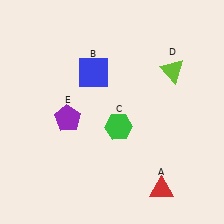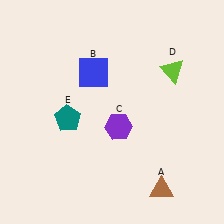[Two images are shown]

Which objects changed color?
A changed from red to brown. C changed from green to purple. E changed from purple to teal.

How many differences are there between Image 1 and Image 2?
There are 3 differences between the two images.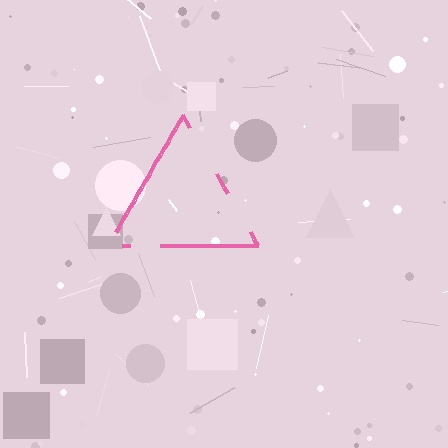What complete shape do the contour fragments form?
The contour fragments form a triangle.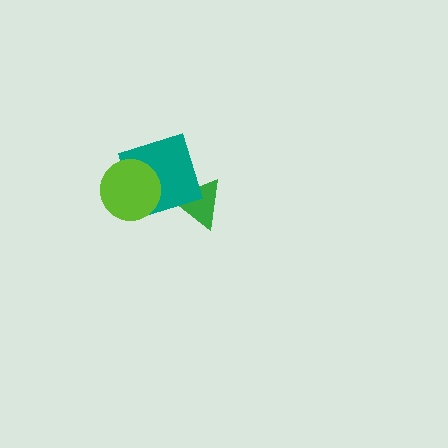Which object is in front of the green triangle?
The teal diamond is in front of the green triangle.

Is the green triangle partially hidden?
Yes, it is partially covered by another shape.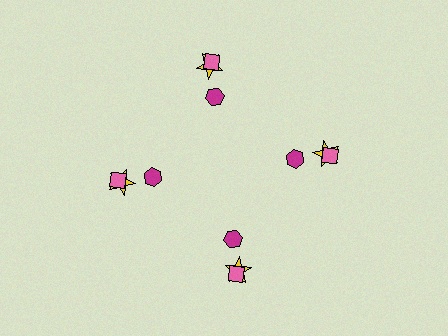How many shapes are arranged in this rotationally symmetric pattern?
There are 12 shapes, arranged in 4 groups of 3.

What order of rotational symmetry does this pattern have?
This pattern has 4-fold rotational symmetry.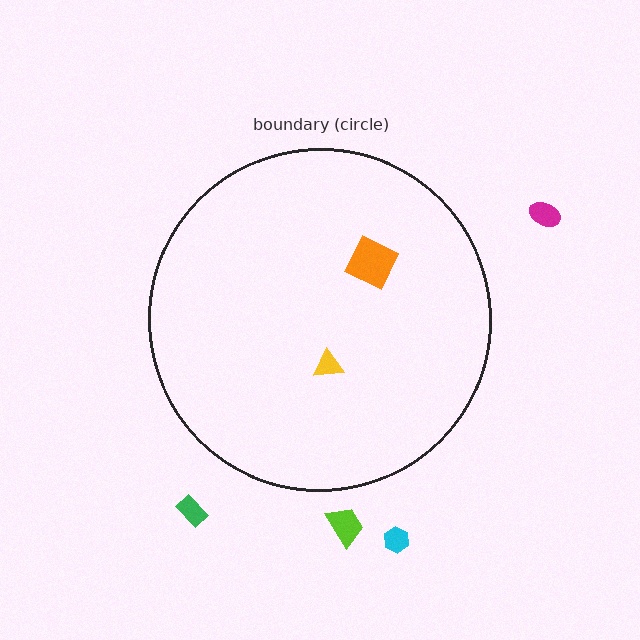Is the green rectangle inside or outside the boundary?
Outside.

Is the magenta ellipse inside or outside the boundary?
Outside.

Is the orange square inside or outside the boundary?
Inside.